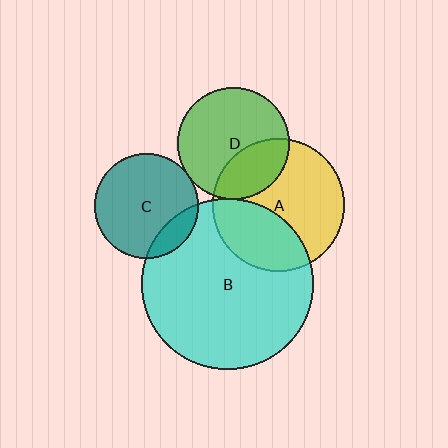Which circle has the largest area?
Circle B (cyan).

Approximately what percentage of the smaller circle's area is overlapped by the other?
Approximately 35%.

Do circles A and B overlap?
Yes.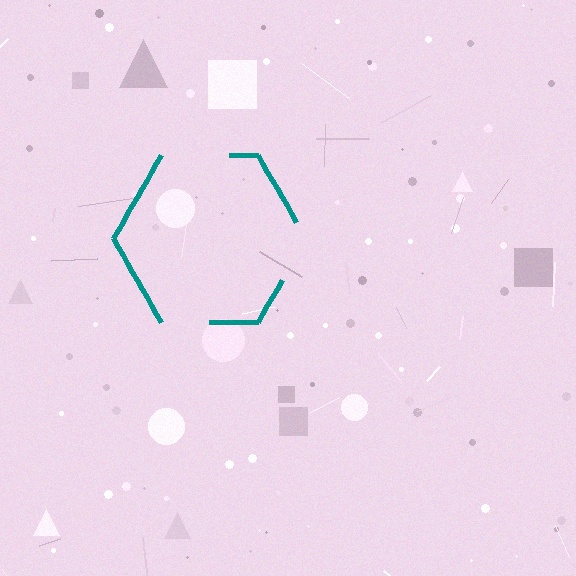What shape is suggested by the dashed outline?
The dashed outline suggests a hexagon.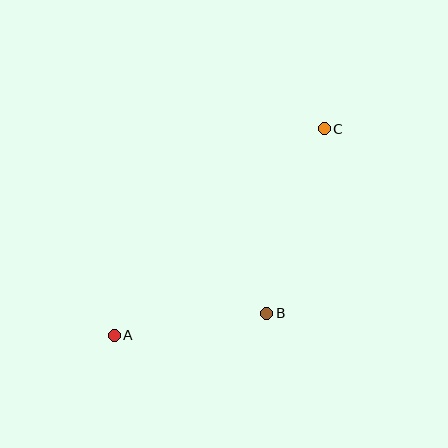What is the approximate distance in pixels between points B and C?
The distance between B and C is approximately 193 pixels.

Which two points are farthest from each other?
Points A and C are farthest from each other.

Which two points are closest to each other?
Points A and B are closest to each other.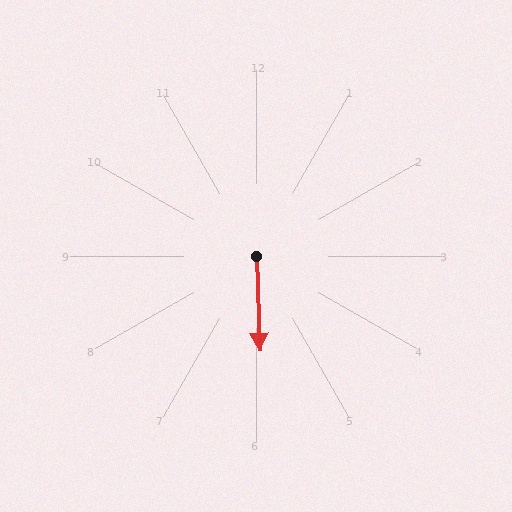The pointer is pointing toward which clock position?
Roughly 6 o'clock.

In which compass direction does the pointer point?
South.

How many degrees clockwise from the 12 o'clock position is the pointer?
Approximately 178 degrees.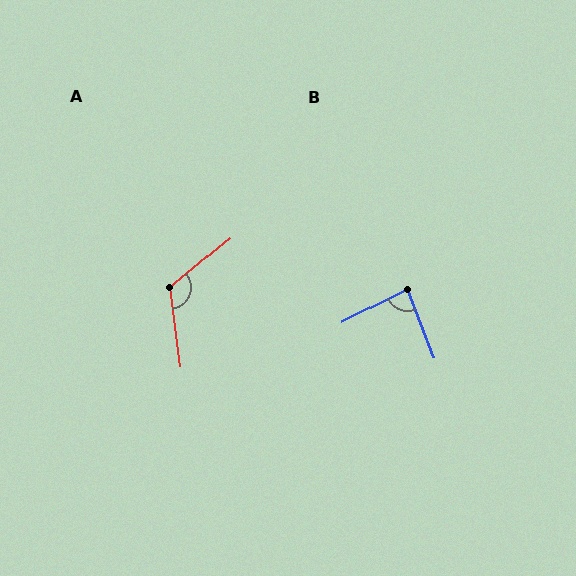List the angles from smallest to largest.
B (85°), A (122°).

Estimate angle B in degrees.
Approximately 85 degrees.